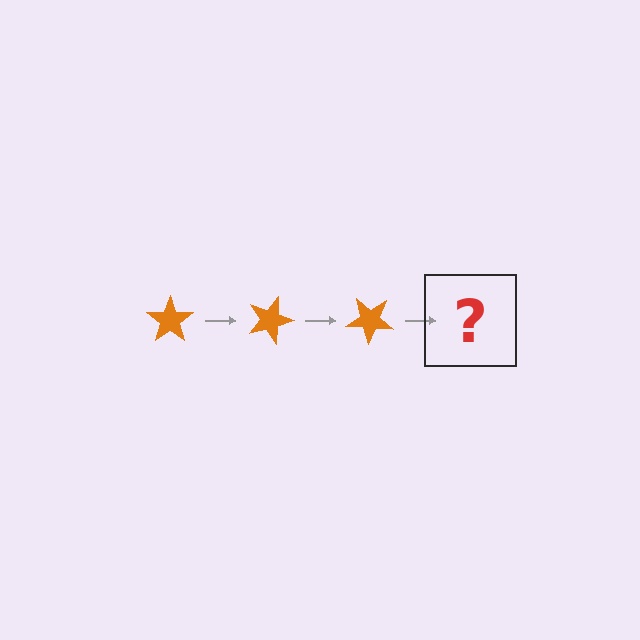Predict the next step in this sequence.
The next step is an orange star rotated 60 degrees.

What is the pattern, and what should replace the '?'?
The pattern is that the star rotates 20 degrees each step. The '?' should be an orange star rotated 60 degrees.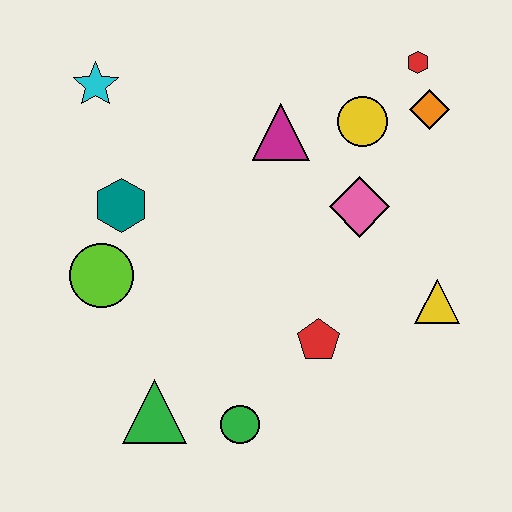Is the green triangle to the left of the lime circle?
No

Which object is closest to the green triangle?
The green circle is closest to the green triangle.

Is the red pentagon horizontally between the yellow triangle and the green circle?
Yes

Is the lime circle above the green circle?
Yes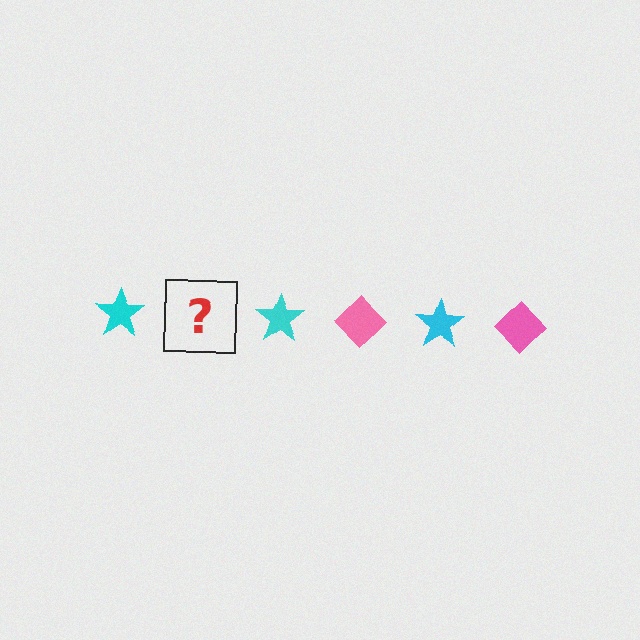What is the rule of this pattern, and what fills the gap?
The rule is that the pattern alternates between cyan star and pink diamond. The gap should be filled with a pink diamond.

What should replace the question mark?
The question mark should be replaced with a pink diamond.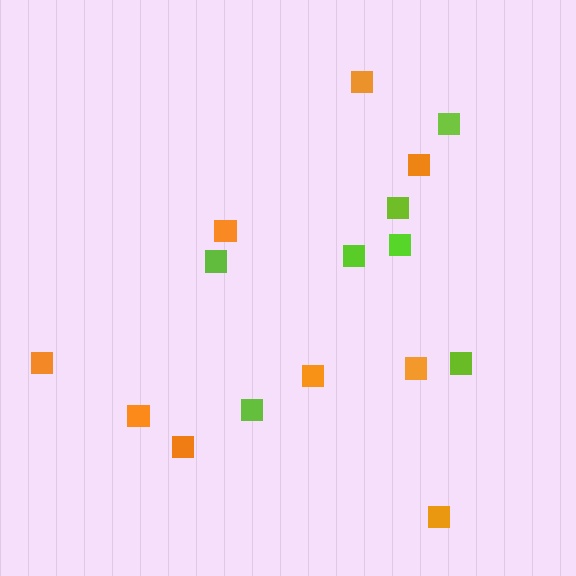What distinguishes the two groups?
There are 2 groups: one group of orange squares (9) and one group of lime squares (7).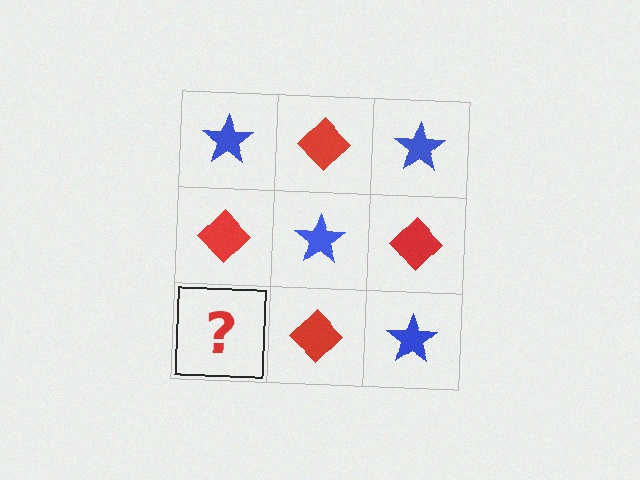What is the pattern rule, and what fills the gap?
The rule is that it alternates blue star and red diamond in a checkerboard pattern. The gap should be filled with a blue star.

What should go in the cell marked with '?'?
The missing cell should contain a blue star.